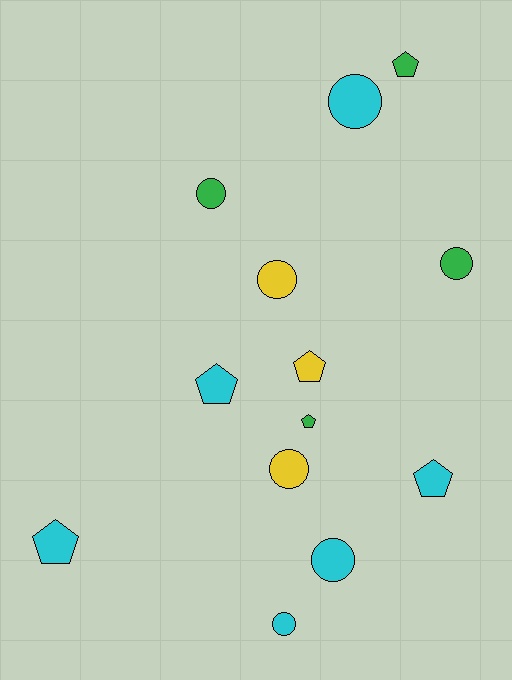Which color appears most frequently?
Cyan, with 6 objects.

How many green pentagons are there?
There are 2 green pentagons.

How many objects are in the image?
There are 13 objects.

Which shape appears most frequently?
Circle, with 7 objects.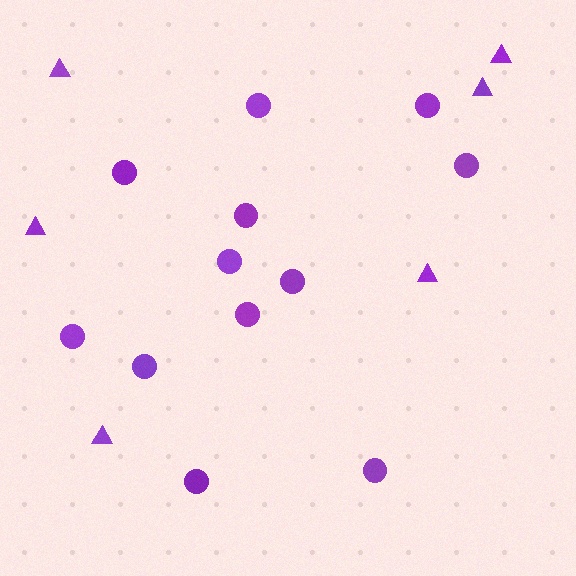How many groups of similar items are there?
There are 2 groups: one group of circles (12) and one group of triangles (6).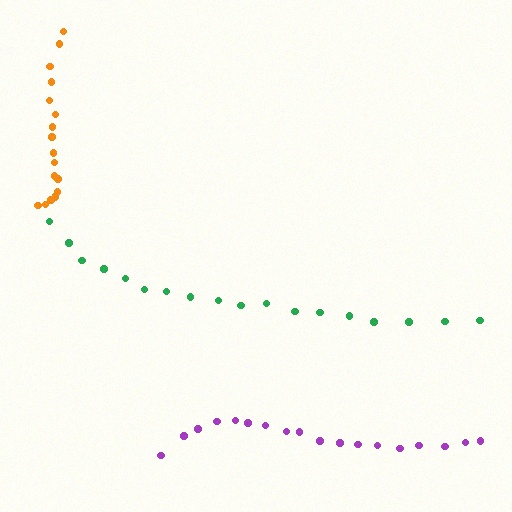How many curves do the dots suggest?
There are 3 distinct paths.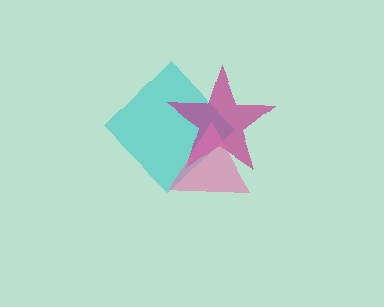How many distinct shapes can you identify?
There are 3 distinct shapes: a cyan diamond, a magenta star, a pink triangle.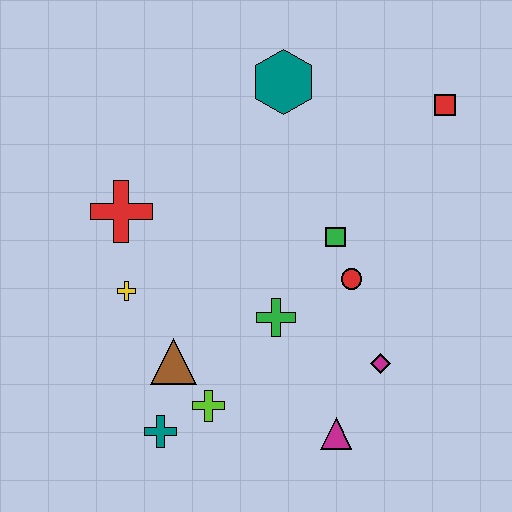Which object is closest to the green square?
The red circle is closest to the green square.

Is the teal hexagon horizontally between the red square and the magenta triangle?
No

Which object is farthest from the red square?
The teal cross is farthest from the red square.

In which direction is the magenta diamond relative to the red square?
The magenta diamond is below the red square.